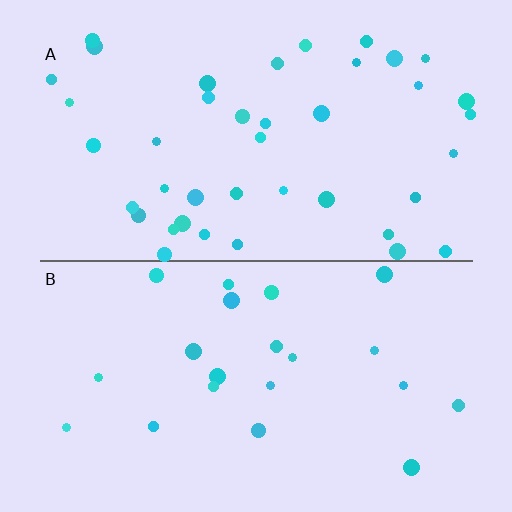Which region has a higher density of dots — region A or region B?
A (the top).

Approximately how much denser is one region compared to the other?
Approximately 1.9× — region A over region B.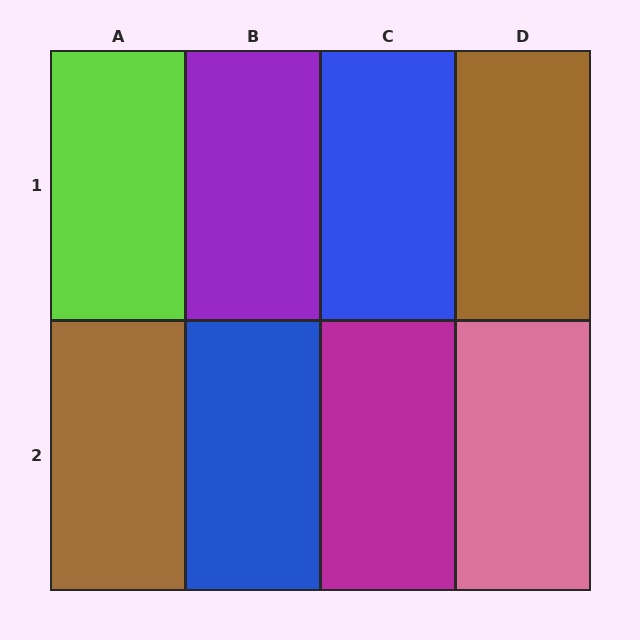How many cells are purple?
1 cell is purple.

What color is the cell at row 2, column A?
Brown.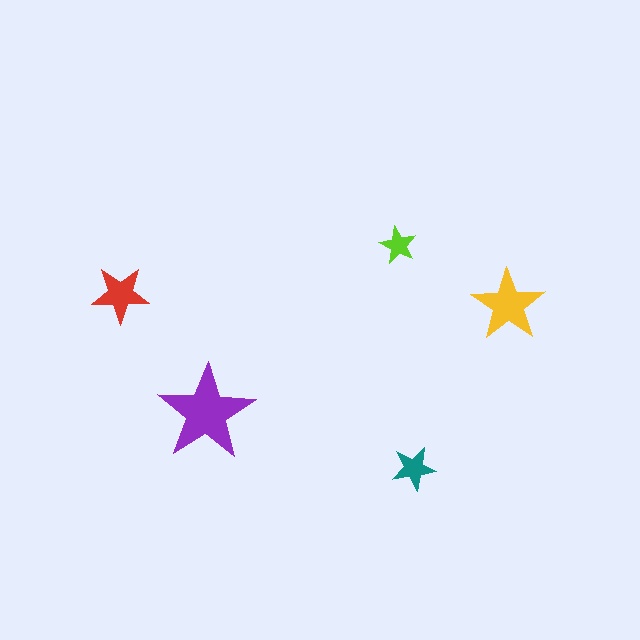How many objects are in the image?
There are 5 objects in the image.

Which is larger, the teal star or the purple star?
The purple one.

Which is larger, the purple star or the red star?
The purple one.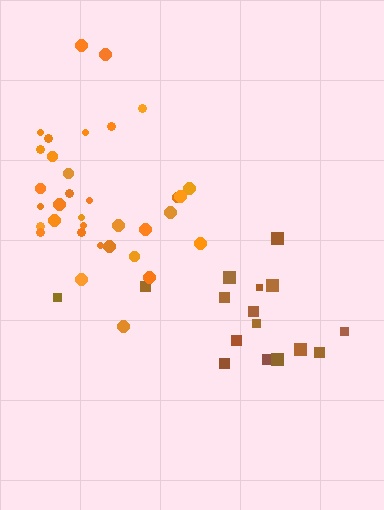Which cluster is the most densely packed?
Orange.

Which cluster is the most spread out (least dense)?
Brown.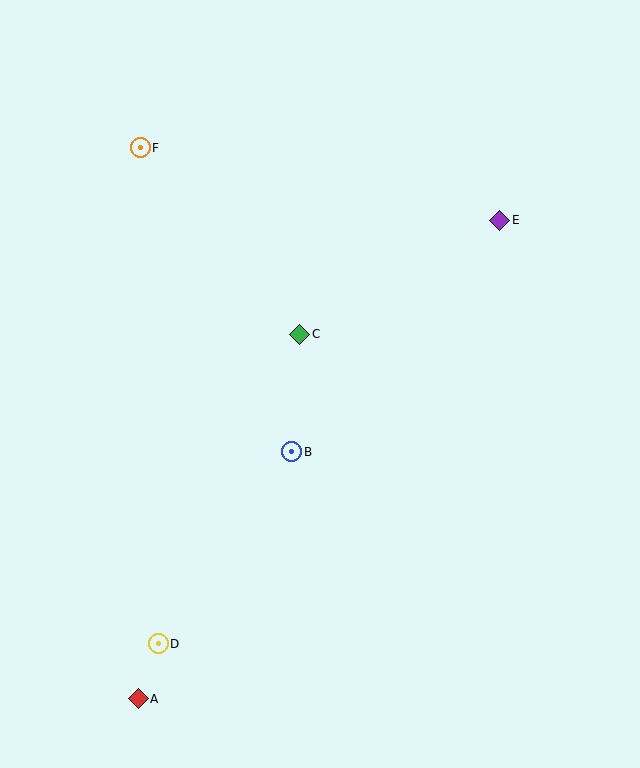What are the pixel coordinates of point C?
Point C is at (300, 334).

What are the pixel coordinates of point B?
Point B is at (292, 452).